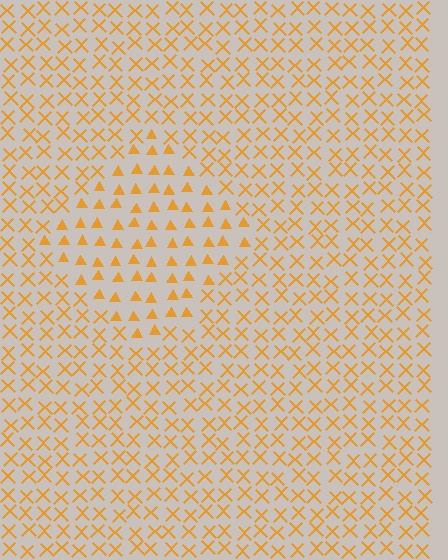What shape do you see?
I see a diamond.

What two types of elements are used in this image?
The image uses triangles inside the diamond region and X marks outside it.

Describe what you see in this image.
The image is filled with small orange elements arranged in a uniform grid. A diamond-shaped region contains triangles, while the surrounding area contains X marks. The boundary is defined purely by the change in element shape.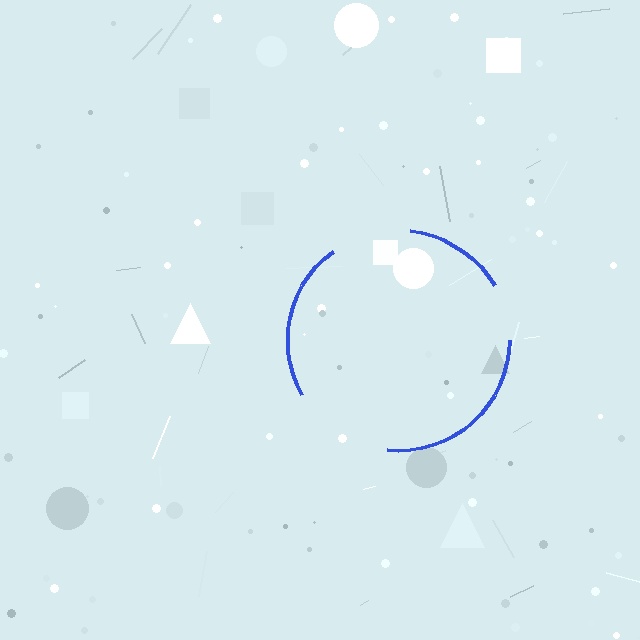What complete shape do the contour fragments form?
The contour fragments form a circle.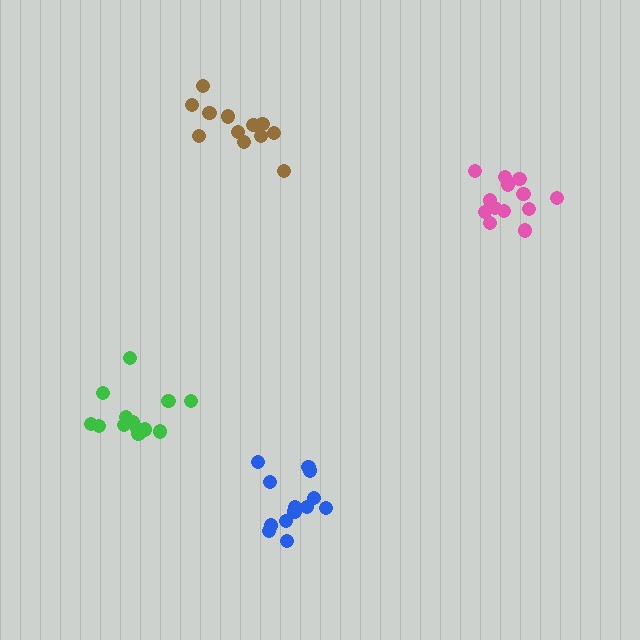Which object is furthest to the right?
The pink cluster is rightmost.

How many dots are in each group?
Group 1: 13 dots, Group 2: 14 dots, Group 3: 12 dots, Group 4: 13 dots (52 total).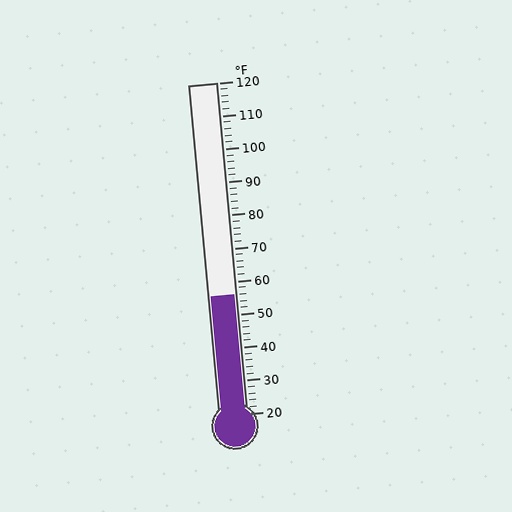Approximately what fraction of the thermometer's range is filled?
The thermometer is filled to approximately 35% of its range.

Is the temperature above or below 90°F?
The temperature is below 90°F.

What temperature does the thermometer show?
The thermometer shows approximately 56°F.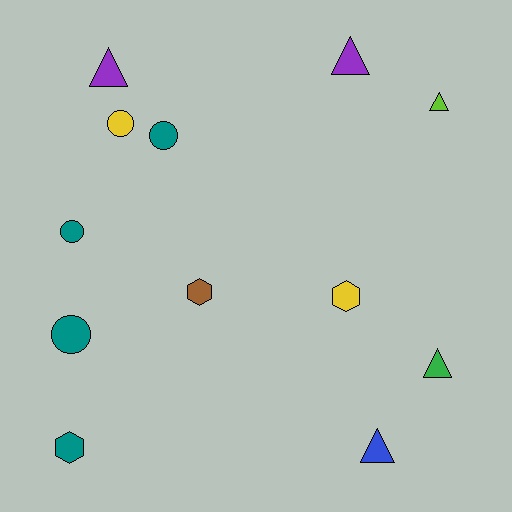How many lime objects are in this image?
There is 1 lime object.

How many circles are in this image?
There are 4 circles.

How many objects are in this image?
There are 12 objects.